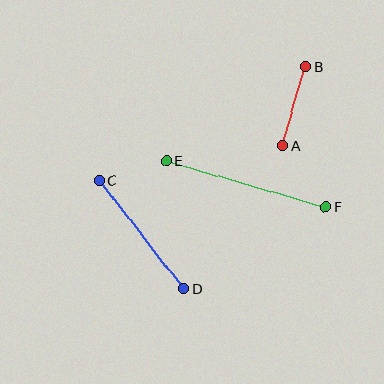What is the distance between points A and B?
The distance is approximately 82 pixels.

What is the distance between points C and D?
The distance is approximately 138 pixels.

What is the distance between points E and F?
The distance is approximately 166 pixels.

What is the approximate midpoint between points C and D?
The midpoint is at approximately (141, 235) pixels.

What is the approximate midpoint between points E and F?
The midpoint is at approximately (246, 184) pixels.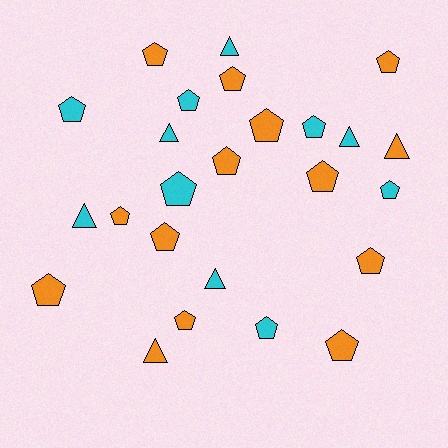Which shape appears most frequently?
Pentagon, with 18 objects.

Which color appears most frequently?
Orange, with 14 objects.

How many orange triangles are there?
There are 2 orange triangles.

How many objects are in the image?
There are 25 objects.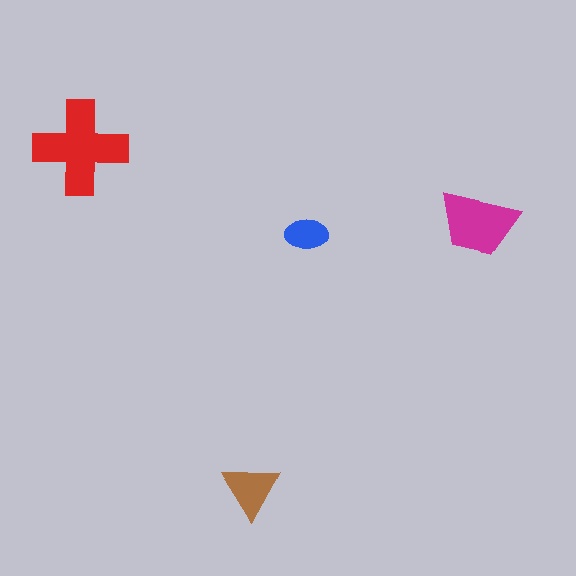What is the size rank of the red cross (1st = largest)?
1st.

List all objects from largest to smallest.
The red cross, the magenta trapezoid, the brown triangle, the blue ellipse.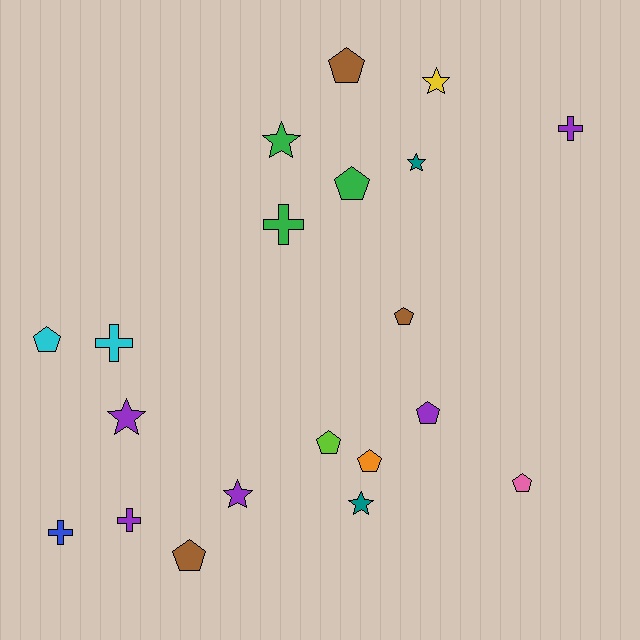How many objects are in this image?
There are 20 objects.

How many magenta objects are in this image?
There are no magenta objects.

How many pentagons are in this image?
There are 9 pentagons.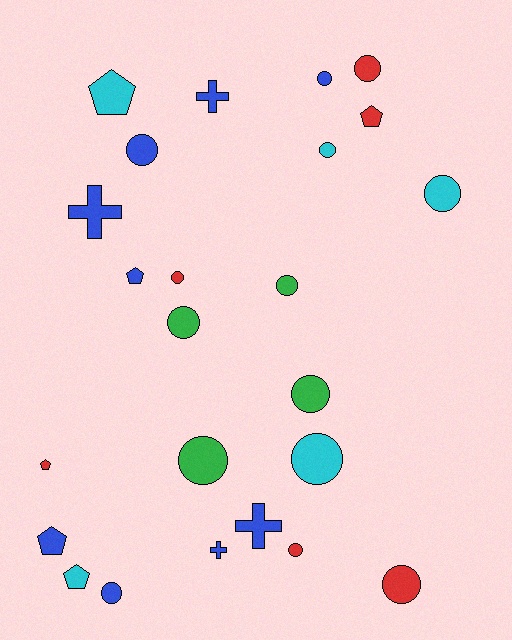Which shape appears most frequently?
Circle, with 14 objects.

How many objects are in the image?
There are 24 objects.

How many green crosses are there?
There are no green crosses.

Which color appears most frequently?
Blue, with 9 objects.